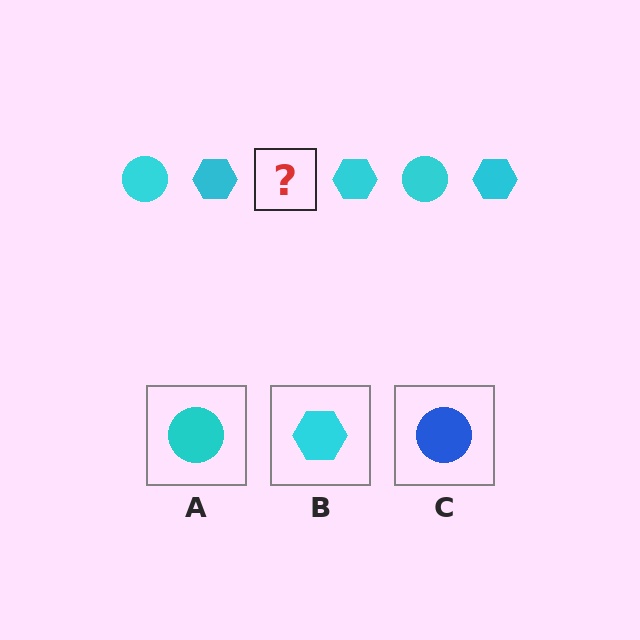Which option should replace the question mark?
Option A.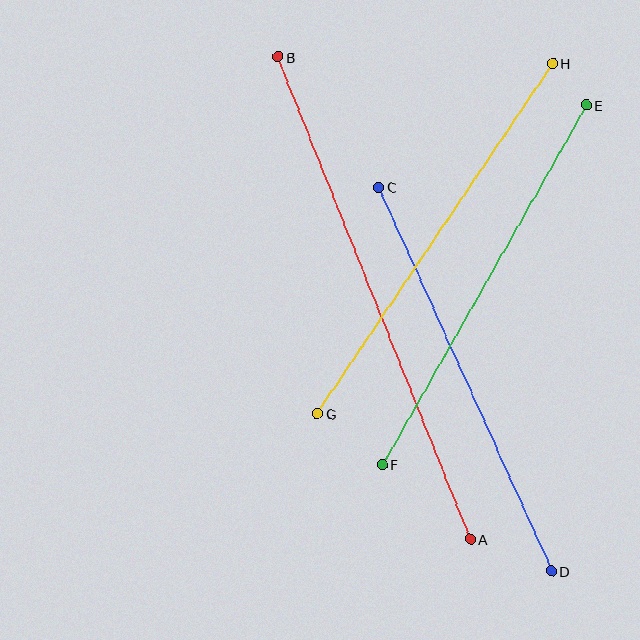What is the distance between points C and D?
The distance is approximately 421 pixels.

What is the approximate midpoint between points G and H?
The midpoint is at approximately (435, 238) pixels.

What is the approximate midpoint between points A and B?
The midpoint is at approximately (374, 298) pixels.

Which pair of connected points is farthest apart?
Points A and B are farthest apart.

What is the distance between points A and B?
The distance is approximately 519 pixels.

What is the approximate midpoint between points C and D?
The midpoint is at approximately (465, 379) pixels.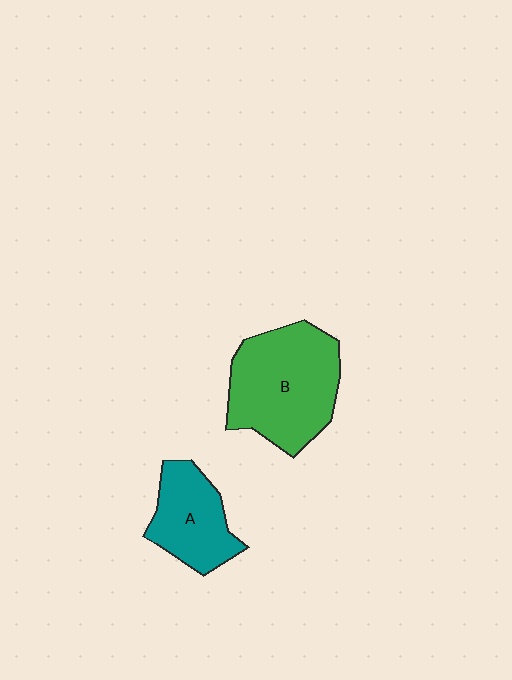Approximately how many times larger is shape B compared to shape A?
Approximately 1.7 times.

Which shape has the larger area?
Shape B (green).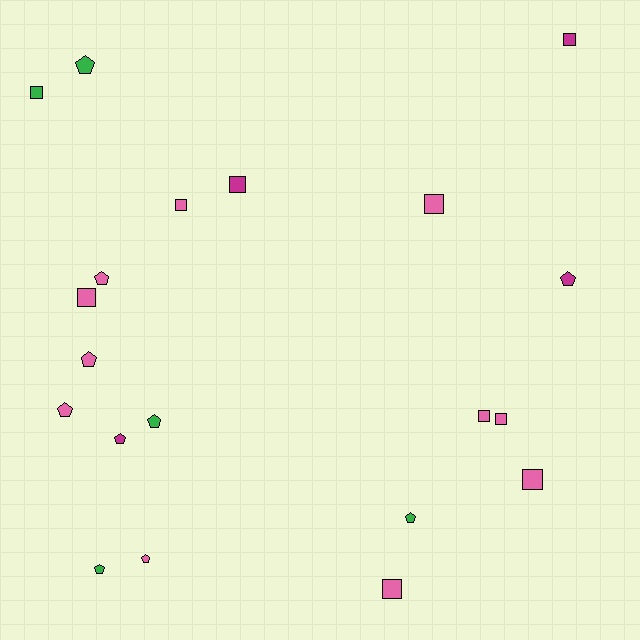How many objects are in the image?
There are 20 objects.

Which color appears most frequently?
Pink, with 11 objects.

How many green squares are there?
There is 1 green square.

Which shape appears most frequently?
Square, with 10 objects.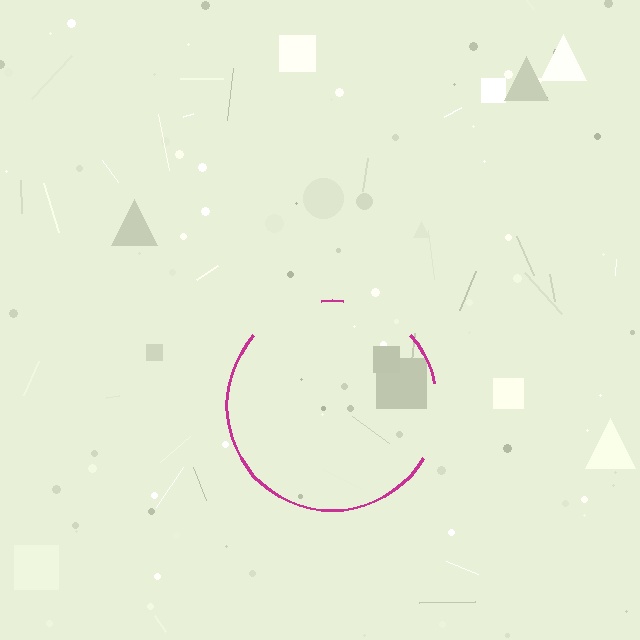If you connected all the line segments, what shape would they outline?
They would outline a circle.